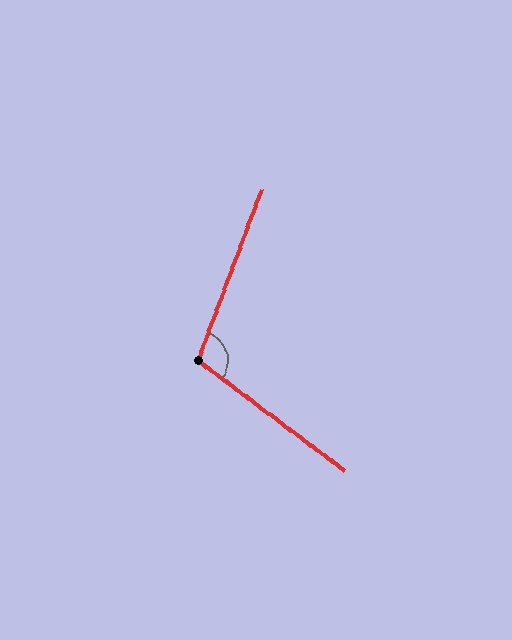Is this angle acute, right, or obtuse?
It is obtuse.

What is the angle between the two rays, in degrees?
Approximately 107 degrees.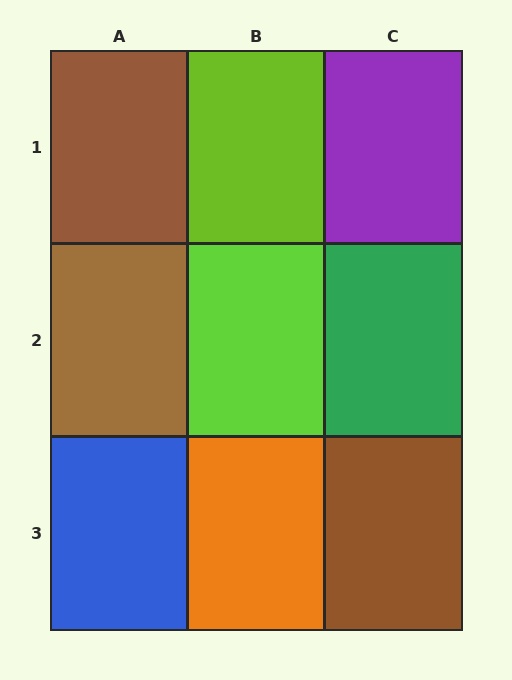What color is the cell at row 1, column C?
Purple.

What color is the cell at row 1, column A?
Brown.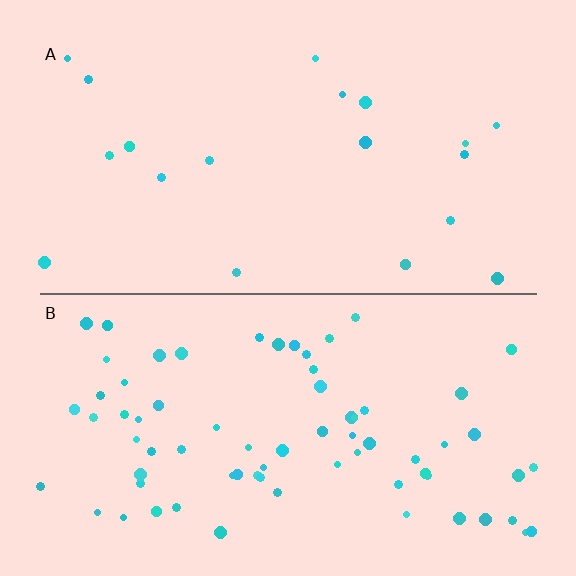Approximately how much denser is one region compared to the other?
Approximately 3.7× — region B over region A.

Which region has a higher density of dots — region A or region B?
B (the bottom).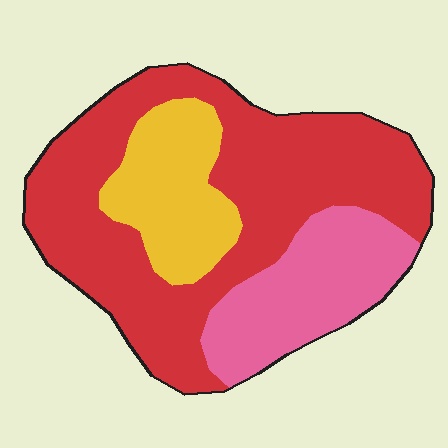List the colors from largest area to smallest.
From largest to smallest: red, pink, yellow.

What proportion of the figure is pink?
Pink covers around 20% of the figure.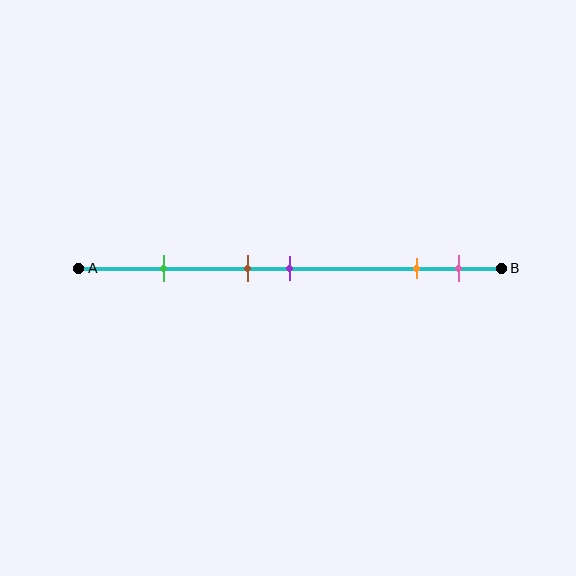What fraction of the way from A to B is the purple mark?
The purple mark is approximately 50% (0.5) of the way from A to B.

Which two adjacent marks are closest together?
The brown and purple marks are the closest adjacent pair.